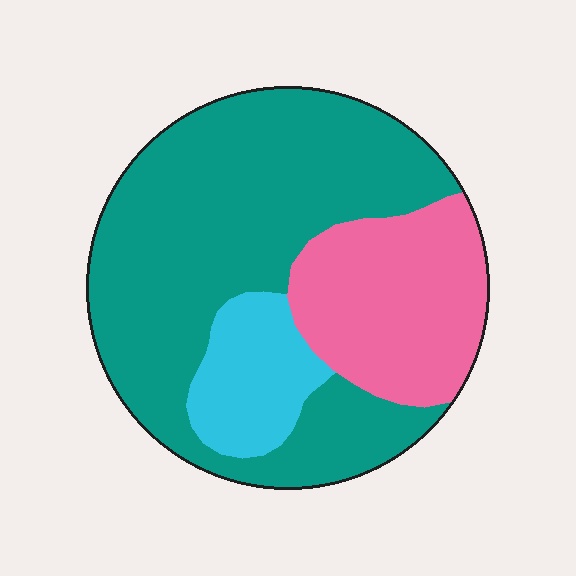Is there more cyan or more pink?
Pink.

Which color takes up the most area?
Teal, at roughly 60%.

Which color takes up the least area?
Cyan, at roughly 15%.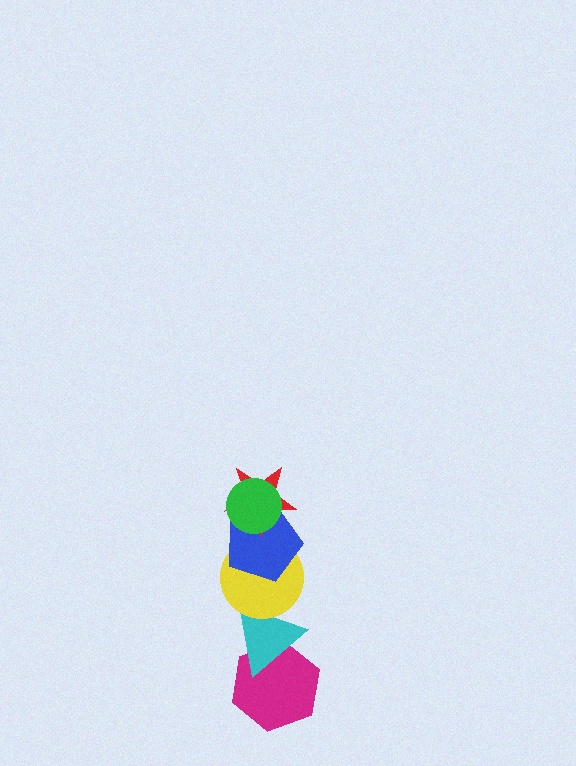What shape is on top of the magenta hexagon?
The cyan triangle is on top of the magenta hexagon.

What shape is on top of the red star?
The green circle is on top of the red star.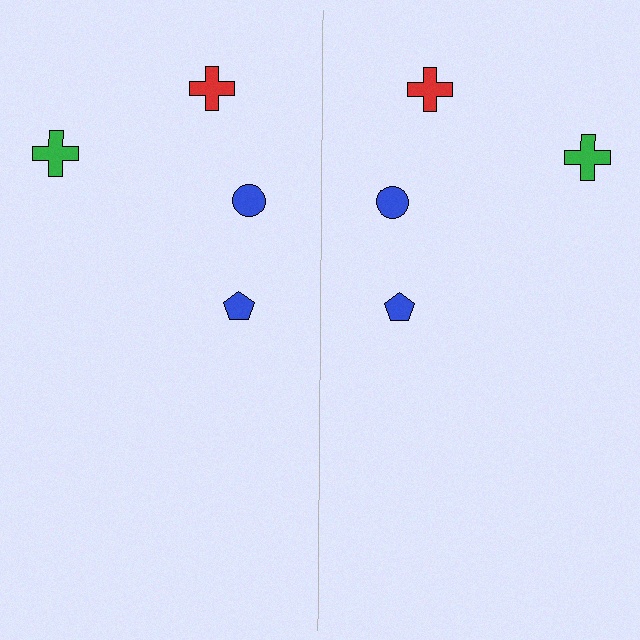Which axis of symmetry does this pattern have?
The pattern has a vertical axis of symmetry running through the center of the image.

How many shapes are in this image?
There are 8 shapes in this image.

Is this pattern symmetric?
Yes, this pattern has bilateral (reflection) symmetry.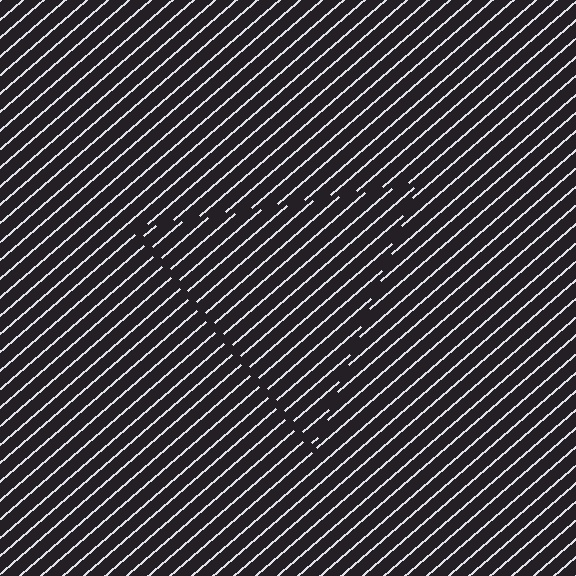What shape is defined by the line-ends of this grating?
An illusory triangle. The interior of the shape contains the same grating, shifted by half a period — the contour is defined by the phase discontinuity where line-ends from the inner and outer gratings abut.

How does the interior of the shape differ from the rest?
The interior of the shape contains the same grating, shifted by half a period — the contour is defined by the phase discontinuity where line-ends from the inner and outer gratings abut.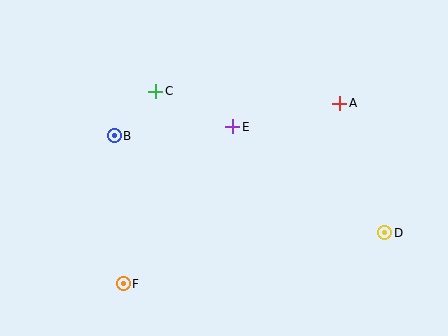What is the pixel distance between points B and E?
The distance between B and E is 119 pixels.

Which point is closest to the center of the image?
Point E at (233, 127) is closest to the center.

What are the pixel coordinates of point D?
Point D is at (385, 233).